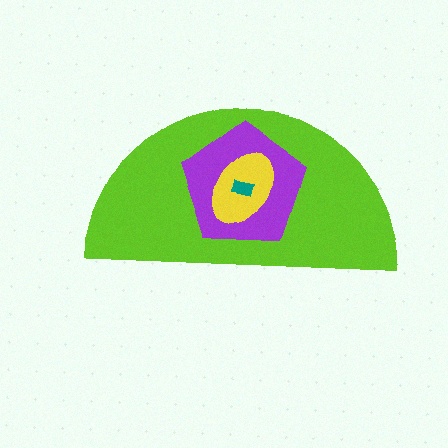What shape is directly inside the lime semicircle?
The purple pentagon.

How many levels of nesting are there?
4.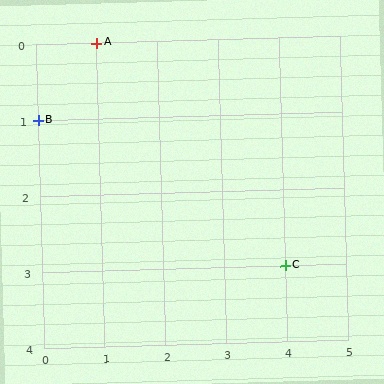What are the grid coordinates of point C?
Point C is at grid coordinates (4, 3).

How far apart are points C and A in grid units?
Points C and A are 3 columns and 3 rows apart (about 4.2 grid units diagonally).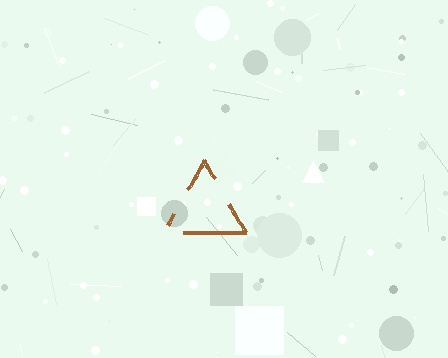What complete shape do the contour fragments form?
The contour fragments form a triangle.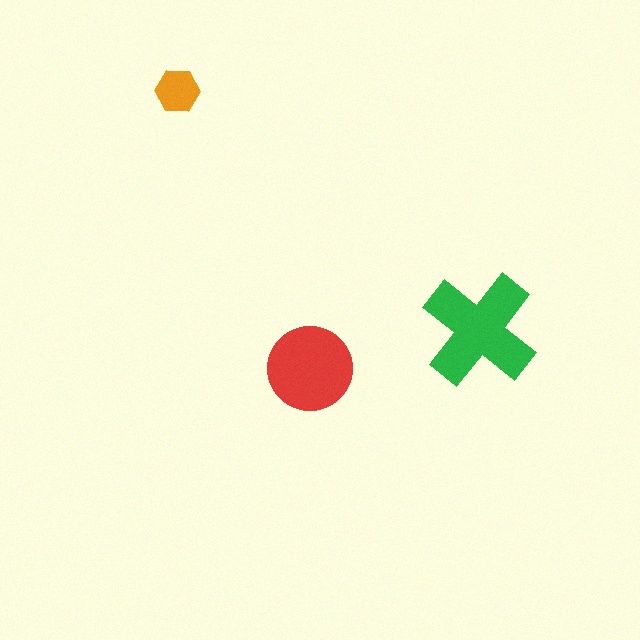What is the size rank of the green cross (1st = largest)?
1st.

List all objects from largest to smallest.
The green cross, the red circle, the orange hexagon.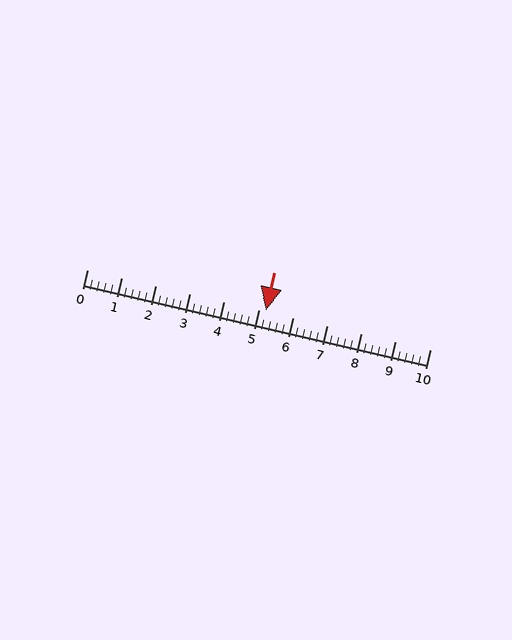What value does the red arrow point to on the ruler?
The red arrow points to approximately 5.2.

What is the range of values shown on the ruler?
The ruler shows values from 0 to 10.